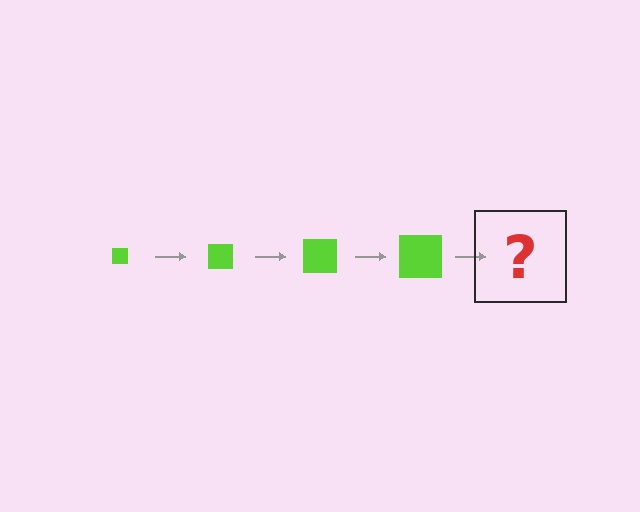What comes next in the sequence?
The next element should be a lime square, larger than the previous one.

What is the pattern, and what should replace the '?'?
The pattern is that the square gets progressively larger each step. The '?' should be a lime square, larger than the previous one.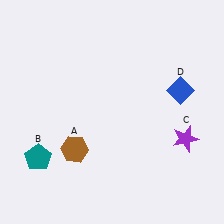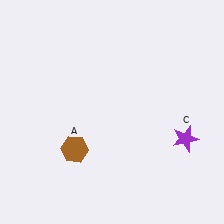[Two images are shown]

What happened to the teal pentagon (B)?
The teal pentagon (B) was removed in Image 2. It was in the bottom-left area of Image 1.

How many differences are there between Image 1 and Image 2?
There are 2 differences between the two images.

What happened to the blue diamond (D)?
The blue diamond (D) was removed in Image 2. It was in the top-right area of Image 1.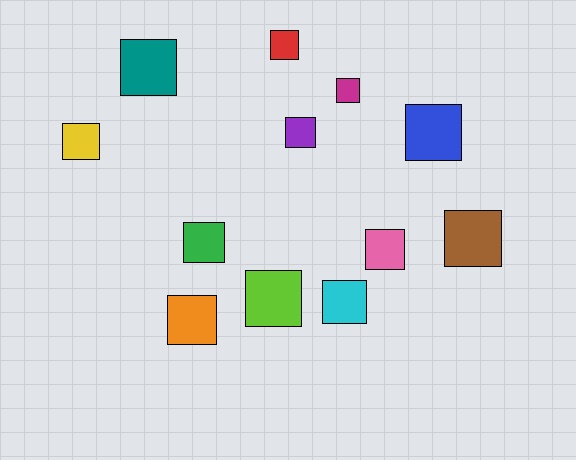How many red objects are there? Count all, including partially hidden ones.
There is 1 red object.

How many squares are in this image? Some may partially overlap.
There are 12 squares.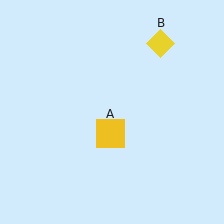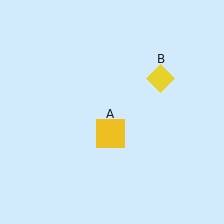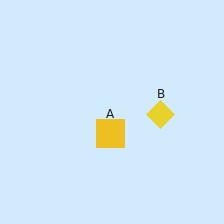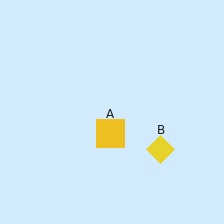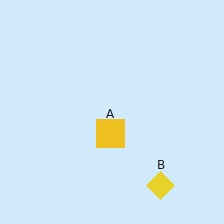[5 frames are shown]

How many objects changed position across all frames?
1 object changed position: yellow diamond (object B).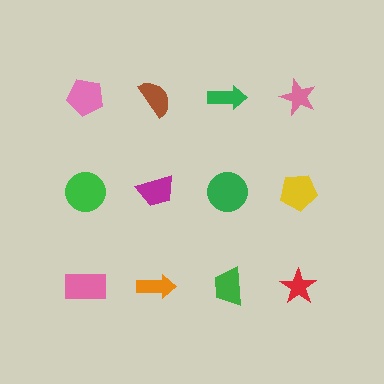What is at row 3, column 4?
A red star.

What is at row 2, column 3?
A green circle.